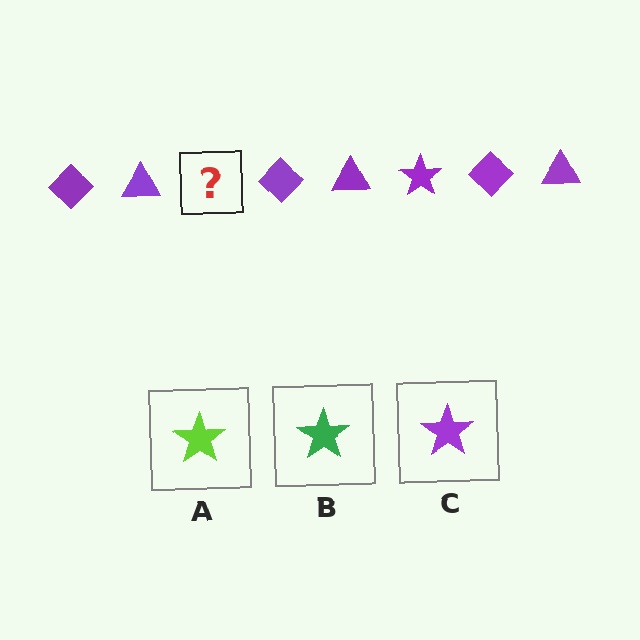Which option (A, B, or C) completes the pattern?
C.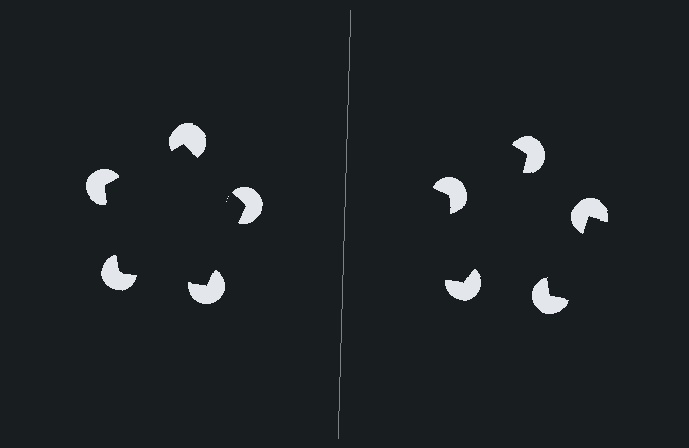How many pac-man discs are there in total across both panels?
10 — 5 on each side.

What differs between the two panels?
The pac-man discs are positioned identically on both sides; only the wedge orientations differ. On the left they align to a pentagon; on the right they are misaligned.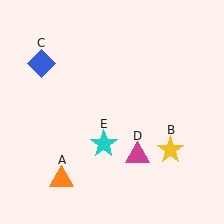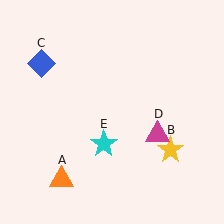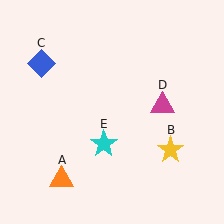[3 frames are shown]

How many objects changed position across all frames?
1 object changed position: magenta triangle (object D).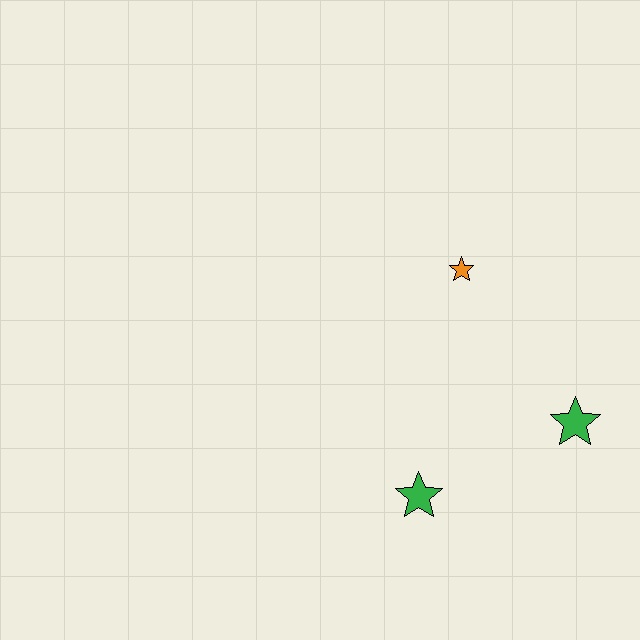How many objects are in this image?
There are 3 objects.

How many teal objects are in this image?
There are no teal objects.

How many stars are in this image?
There are 3 stars.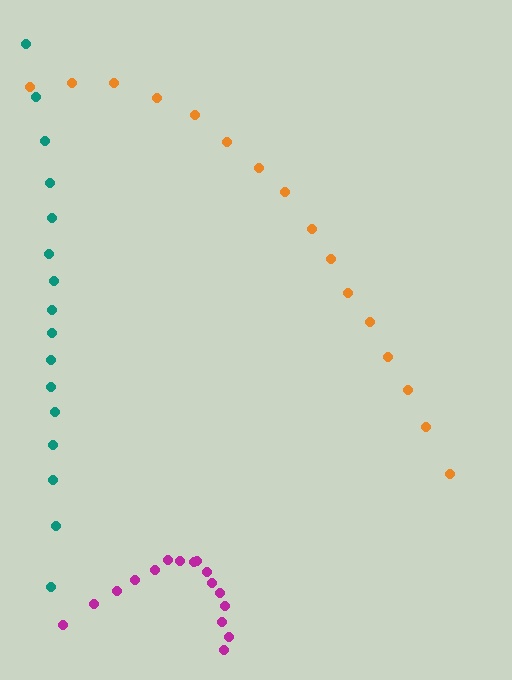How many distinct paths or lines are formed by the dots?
There are 3 distinct paths.